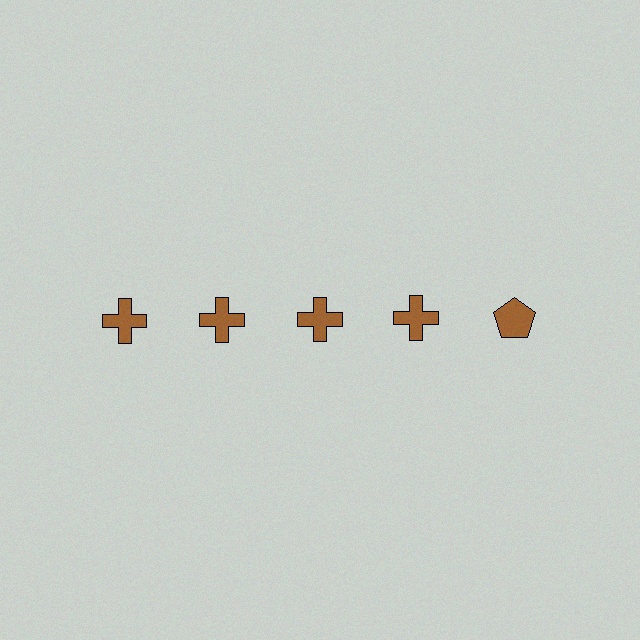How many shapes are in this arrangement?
There are 5 shapes arranged in a grid pattern.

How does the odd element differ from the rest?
It has a different shape: pentagon instead of cross.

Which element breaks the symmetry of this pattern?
The brown pentagon in the top row, rightmost column breaks the symmetry. All other shapes are brown crosses.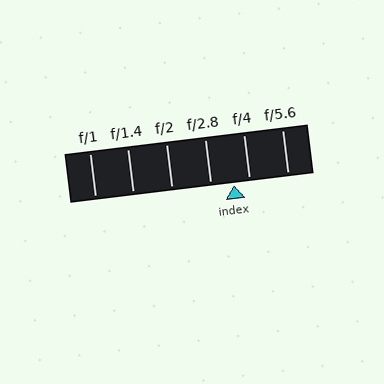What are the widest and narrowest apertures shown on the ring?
The widest aperture shown is f/1 and the narrowest is f/5.6.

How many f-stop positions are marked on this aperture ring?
There are 6 f-stop positions marked.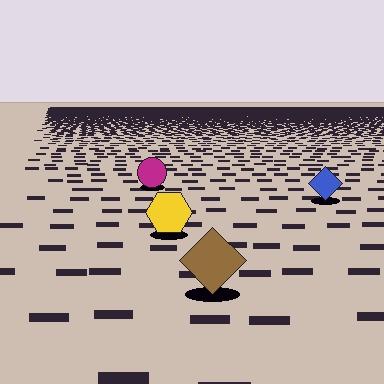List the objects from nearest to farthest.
From nearest to farthest: the brown diamond, the yellow hexagon, the blue diamond, the magenta circle.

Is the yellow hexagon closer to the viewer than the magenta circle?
Yes. The yellow hexagon is closer — you can tell from the texture gradient: the ground texture is coarser near it.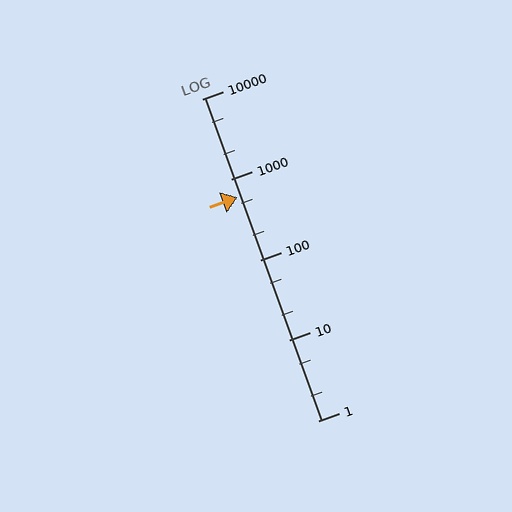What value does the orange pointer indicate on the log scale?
The pointer indicates approximately 600.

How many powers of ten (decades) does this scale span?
The scale spans 4 decades, from 1 to 10000.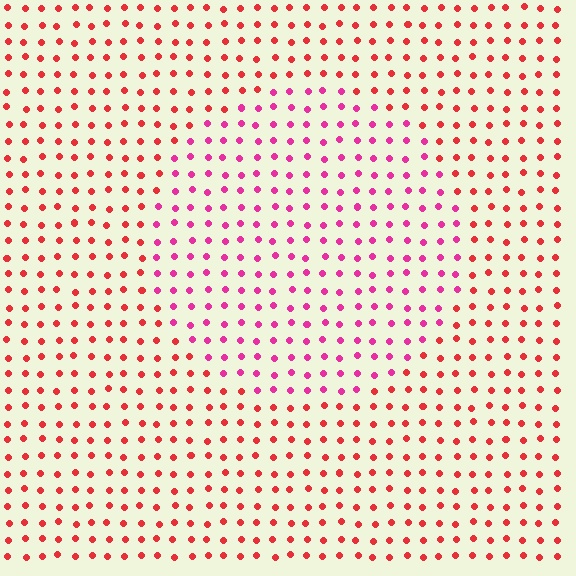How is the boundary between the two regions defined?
The boundary is defined purely by a slight shift in hue (about 34 degrees). Spacing, size, and orientation are identical on both sides.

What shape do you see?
I see a circle.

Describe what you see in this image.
The image is filled with small red elements in a uniform arrangement. A circle-shaped region is visible where the elements are tinted to a slightly different hue, forming a subtle color boundary.